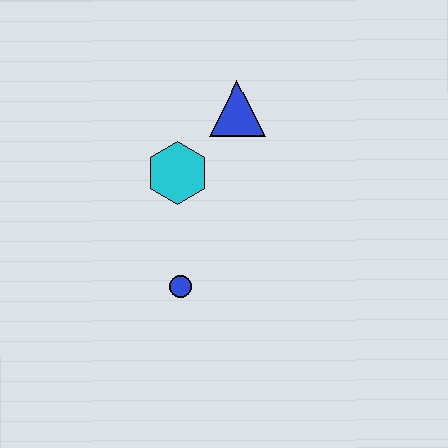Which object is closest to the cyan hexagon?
The blue triangle is closest to the cyan hexagon.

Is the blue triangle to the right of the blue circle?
Yes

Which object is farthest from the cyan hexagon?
The blue circle is farthest from the cyan hexagon.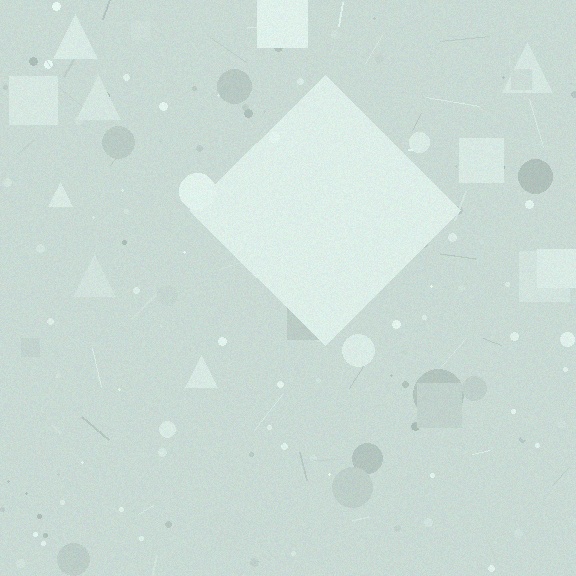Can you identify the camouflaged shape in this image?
The camouflaged shape is a diamond.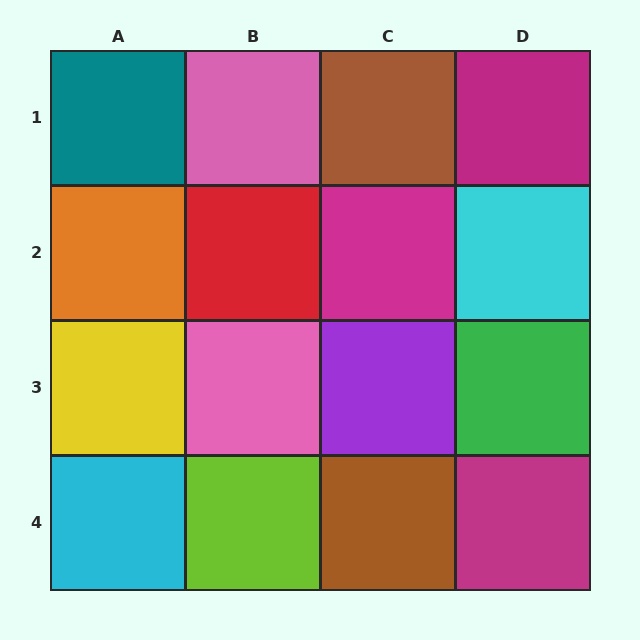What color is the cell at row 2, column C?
Magenta.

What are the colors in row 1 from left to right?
Teal, pink, brown, magenta.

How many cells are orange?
1 cell is orange.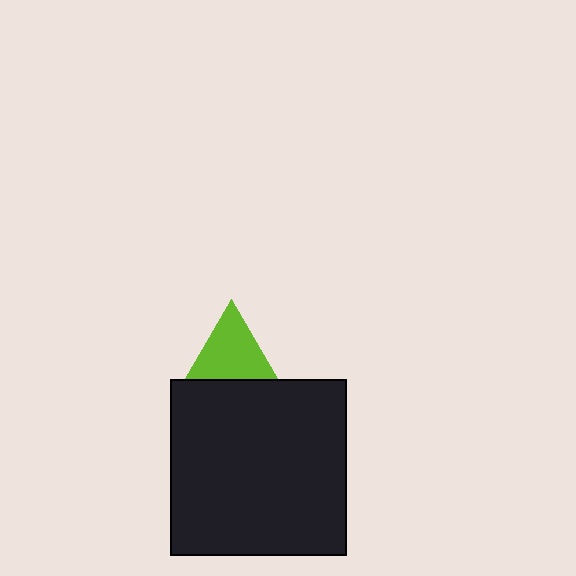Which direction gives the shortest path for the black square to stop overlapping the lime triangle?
Moving down gives the shortest separation.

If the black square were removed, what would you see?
You would see the complete lime triangle.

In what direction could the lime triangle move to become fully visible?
The lime triangle could move up. That would shift it out from behind the black square entirely.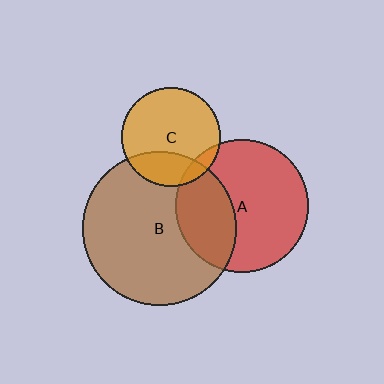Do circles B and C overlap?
Yes.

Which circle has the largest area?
Circle B (brown).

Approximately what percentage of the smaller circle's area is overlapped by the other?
Approximately 25%.